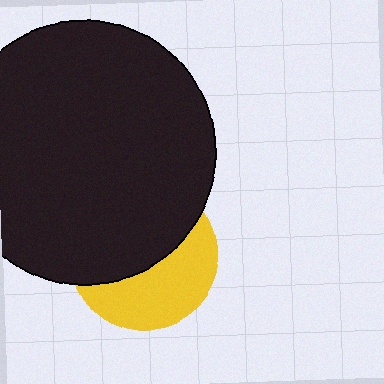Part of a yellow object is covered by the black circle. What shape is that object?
It is a circle.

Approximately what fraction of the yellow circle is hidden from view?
Roughly 55% of the yellow circle is hidden behind the black circle.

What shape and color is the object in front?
The object in front is a black circle.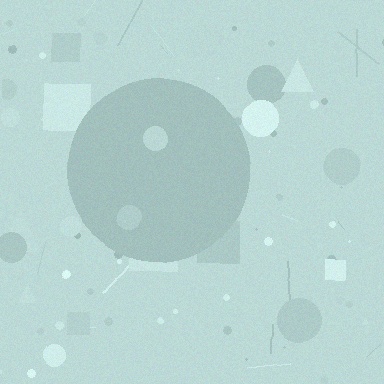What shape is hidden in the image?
A circle is hidden in the image.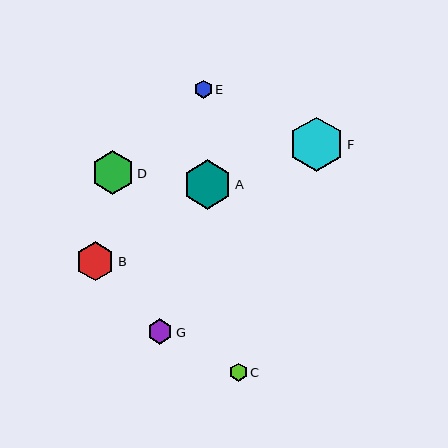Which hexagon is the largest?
Hexagon F is the largest with a size of approximately 54 pixels.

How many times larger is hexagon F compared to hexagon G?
Hexagon F is approximately 2.2 times the size of hexagon G.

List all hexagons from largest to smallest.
From largest to smallest: F, A, D, B, G, C, E.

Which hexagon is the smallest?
Hexagon E is the smallest with a size of approximately 18 pixels.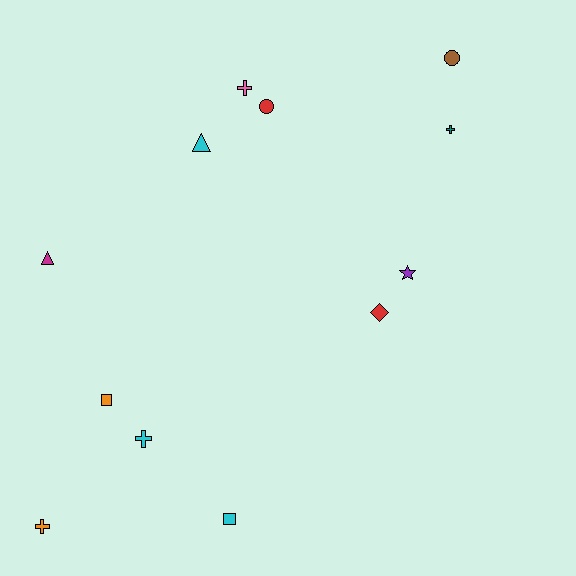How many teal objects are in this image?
There is 1 teal object.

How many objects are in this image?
There are 12 objects.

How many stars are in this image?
There is 1 star.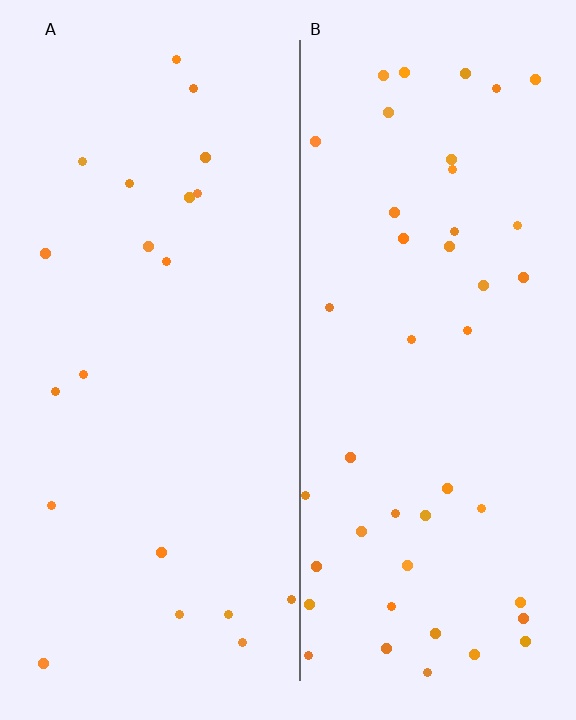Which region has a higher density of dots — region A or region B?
B (the right).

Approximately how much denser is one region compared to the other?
Approximately 2.2× — region B over region A.